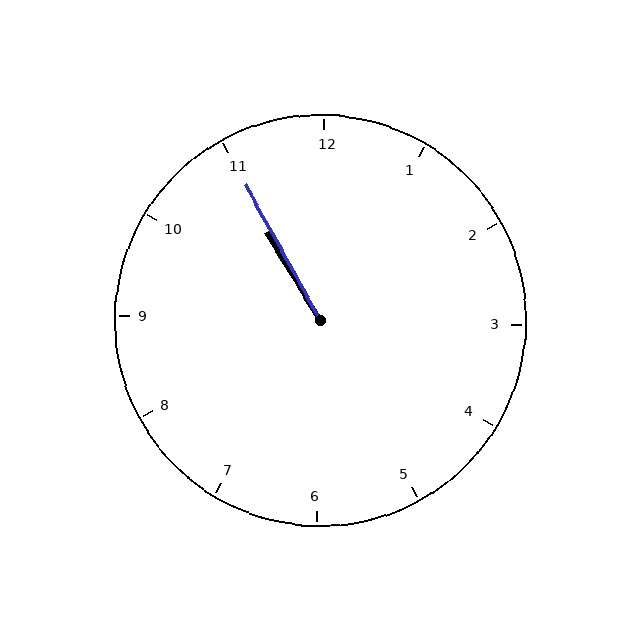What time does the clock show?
10:55.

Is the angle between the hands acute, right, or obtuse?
It is acute.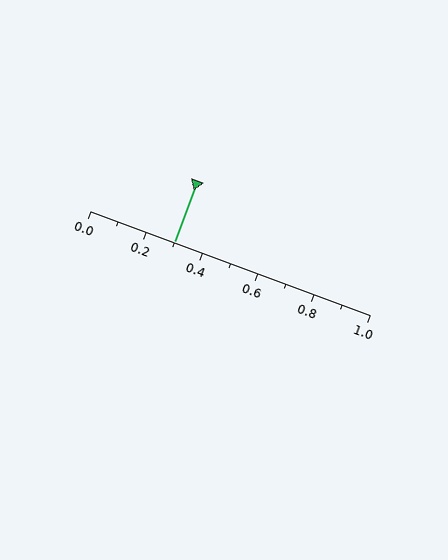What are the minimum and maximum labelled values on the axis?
The axis runs from 0.0 to 1.0.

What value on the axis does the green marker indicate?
The marker indicates approximately 0.3.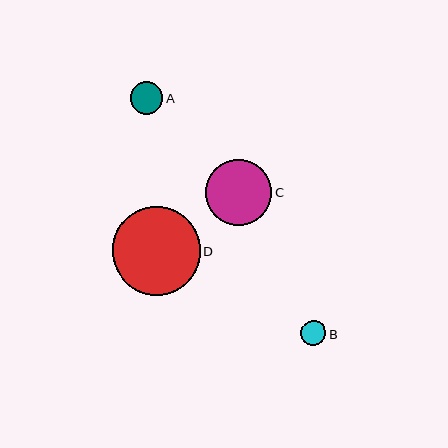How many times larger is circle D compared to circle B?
Circle D is approximately 3.5 times the size of circle B.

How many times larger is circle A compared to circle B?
Circle A is approximately 1.3 times the size of circle B.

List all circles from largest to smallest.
From largest to smallest: D, C, A, B.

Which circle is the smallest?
Circle B is the smallest with a size of approximately 25 pixels.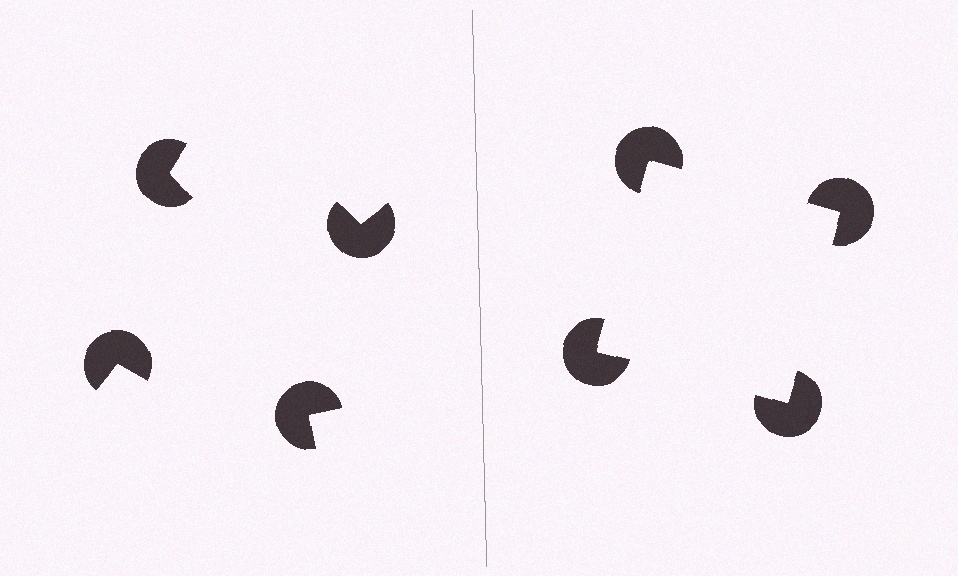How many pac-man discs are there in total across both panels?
8 — 4 on each side.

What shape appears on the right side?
An illusory square.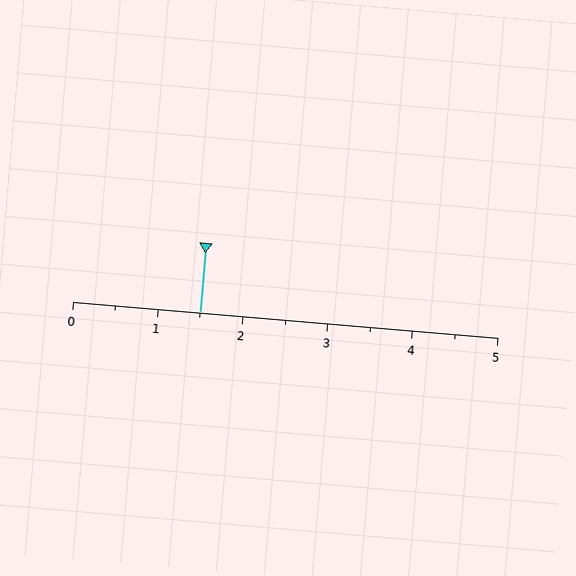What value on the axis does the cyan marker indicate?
The marker indicates approximately 1.5.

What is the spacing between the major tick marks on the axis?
The major ticks are spaced 1 apart.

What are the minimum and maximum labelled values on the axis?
The axis runs from 0 to 5.